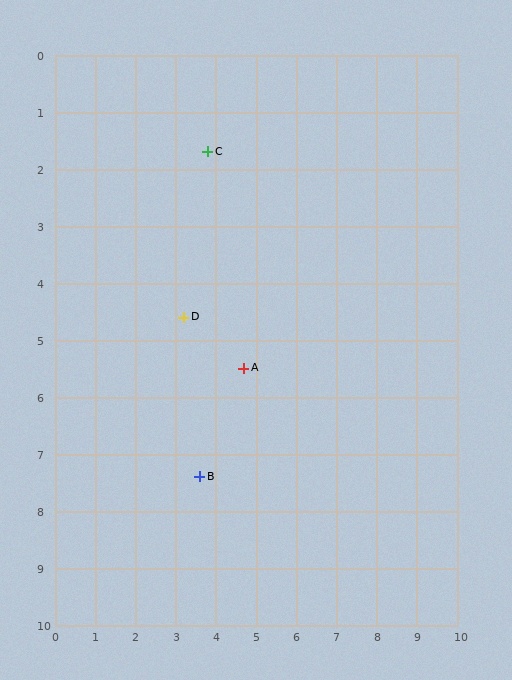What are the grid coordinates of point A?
Point A is at approximately (4.7, 5.5).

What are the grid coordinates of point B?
Point B is at approximately (3.6, 7.4).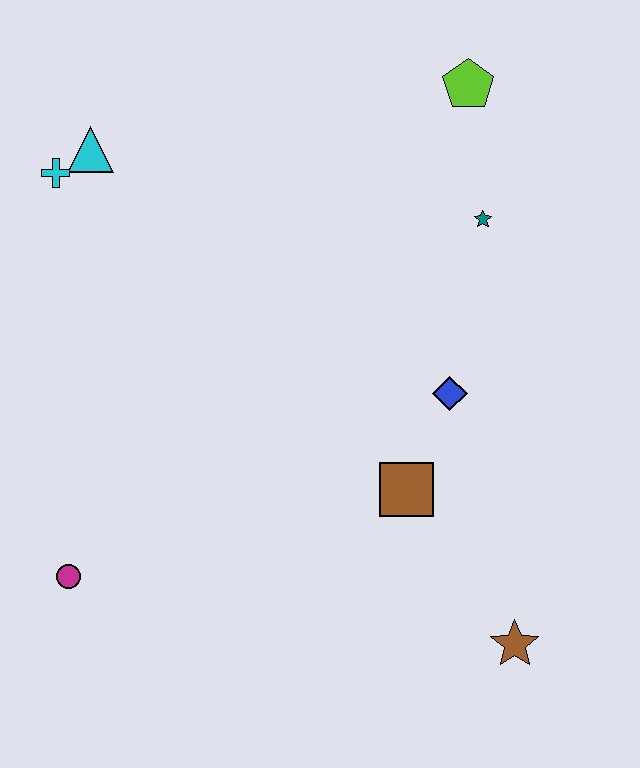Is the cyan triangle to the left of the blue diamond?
Yes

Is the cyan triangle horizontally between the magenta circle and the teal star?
Yes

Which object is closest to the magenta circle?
The brown square is closest to the magenta circle.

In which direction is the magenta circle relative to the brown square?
The magenta circle is to the left of the brown square.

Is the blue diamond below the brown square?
No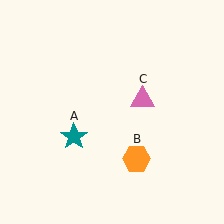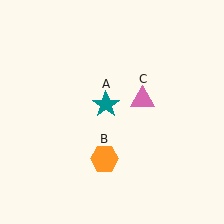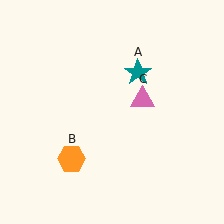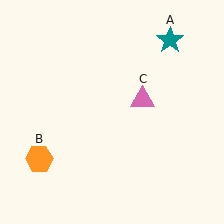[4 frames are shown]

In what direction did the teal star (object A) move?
The teal star (object A) moved up and to the right.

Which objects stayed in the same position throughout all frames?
Pink triangle (object C) remained stationary.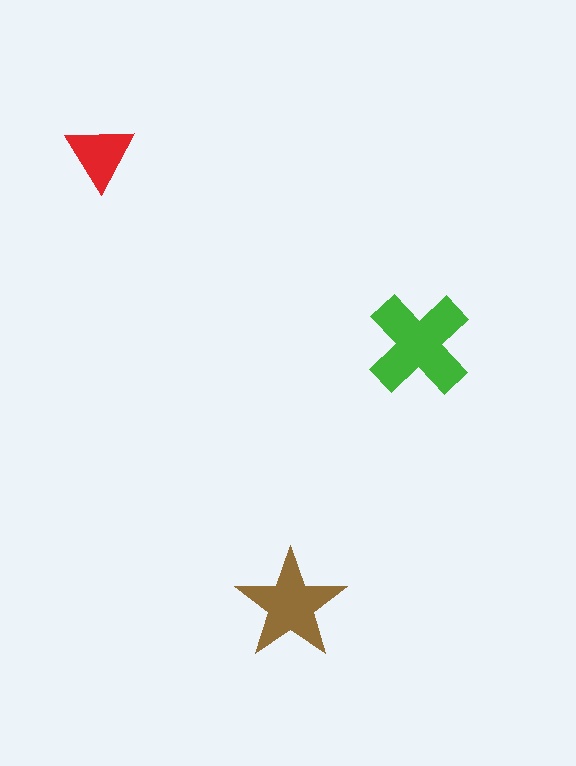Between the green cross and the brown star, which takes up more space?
The green cross.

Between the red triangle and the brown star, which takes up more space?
The brown star.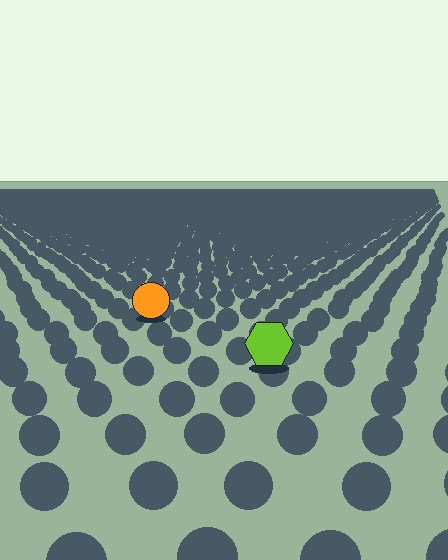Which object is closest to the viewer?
The lime hexagon is closest. The texture marks near it are larger and more spread out.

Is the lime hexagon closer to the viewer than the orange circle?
Yes. The lime hexagon is closer — you can tell from the texture gradient: the ground texture is coarser near it.